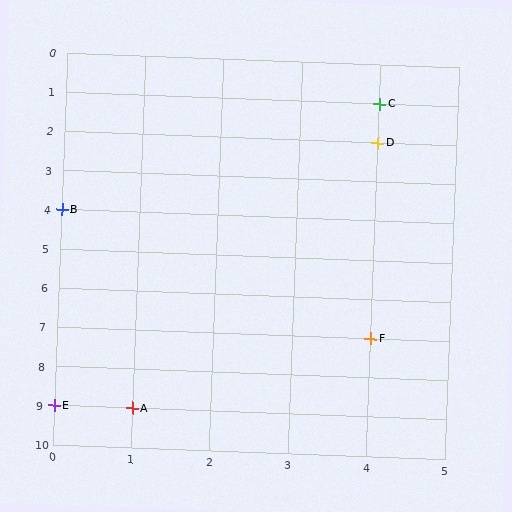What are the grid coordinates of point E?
Point E is at grid coordinates (0, 9).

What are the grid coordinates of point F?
Point F is at grid coordinates (4, 7).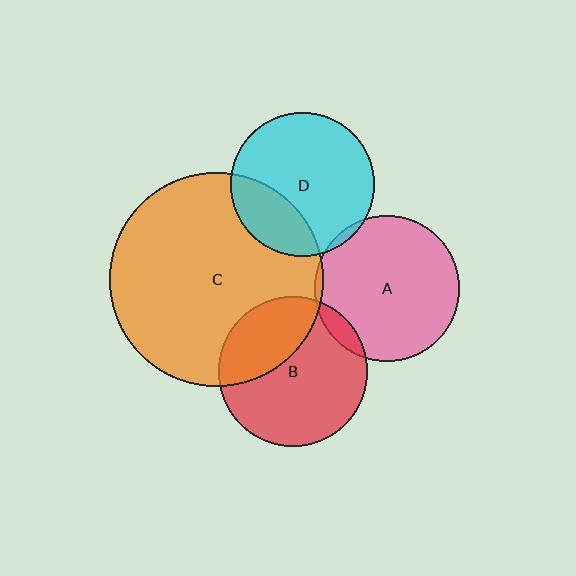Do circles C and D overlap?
Yes.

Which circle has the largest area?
Circle C (orange).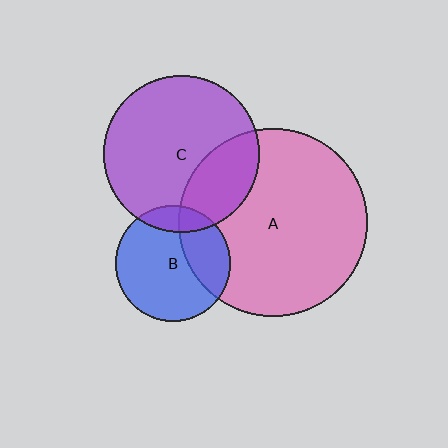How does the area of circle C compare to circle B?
Approximately 1.8 times.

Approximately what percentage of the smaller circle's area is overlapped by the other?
Approximately 25%.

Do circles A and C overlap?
Yes.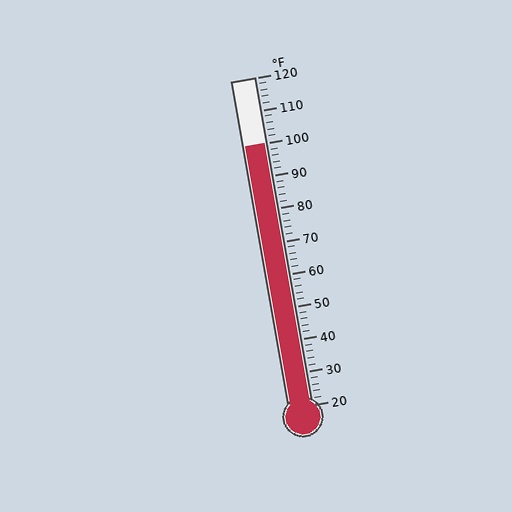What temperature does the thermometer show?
The thermometer shows approximately 100°F.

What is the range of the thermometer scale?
The thermometer scale ranges from 20°F to 120°F.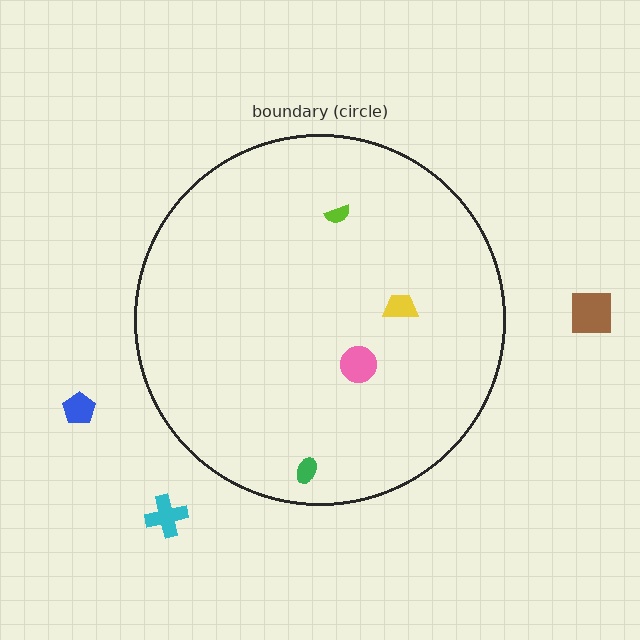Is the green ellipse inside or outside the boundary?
Inside.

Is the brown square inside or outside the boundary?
Outside.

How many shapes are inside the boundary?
4 inside, 3 outside.